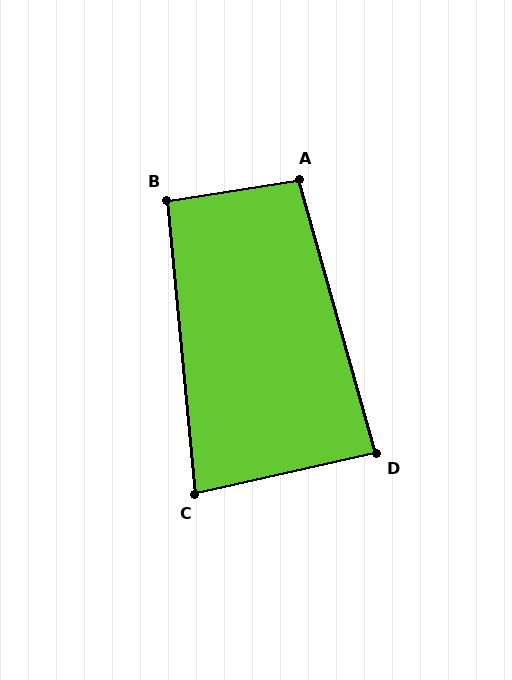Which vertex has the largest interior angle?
A, at approximately 97 degrees.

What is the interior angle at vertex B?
Approximately 93 degrees (approximately right).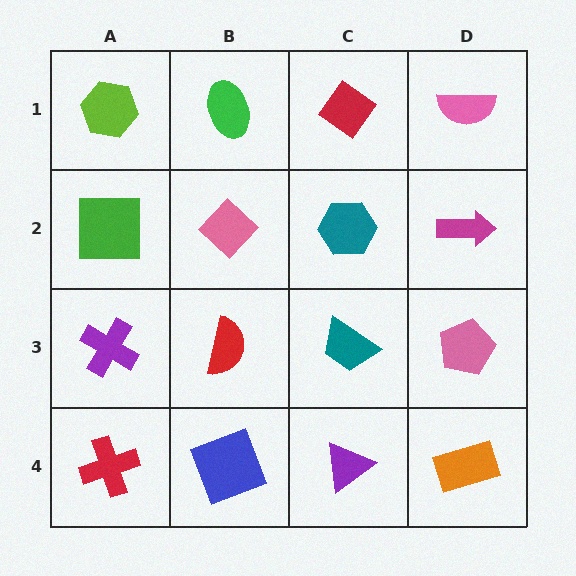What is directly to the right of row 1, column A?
A green ellipse.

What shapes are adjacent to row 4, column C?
A teal trapezoid (row 3, column C), a blue square (row 4, column B), an orange rectangle (row 4, column D).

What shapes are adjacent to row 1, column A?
A green square (row 2, column A), a green ellipse (row 1, column B).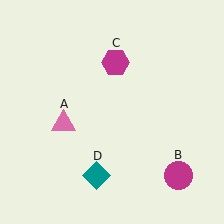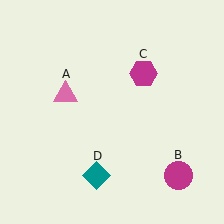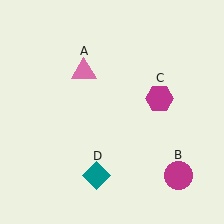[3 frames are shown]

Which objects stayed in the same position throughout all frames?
Magenta circle (object B) and teal diamond (object D) remained stationary.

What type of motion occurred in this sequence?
The pink triangle (object A), magenta hexagon (object C) rotated clockwise around the center of the scene.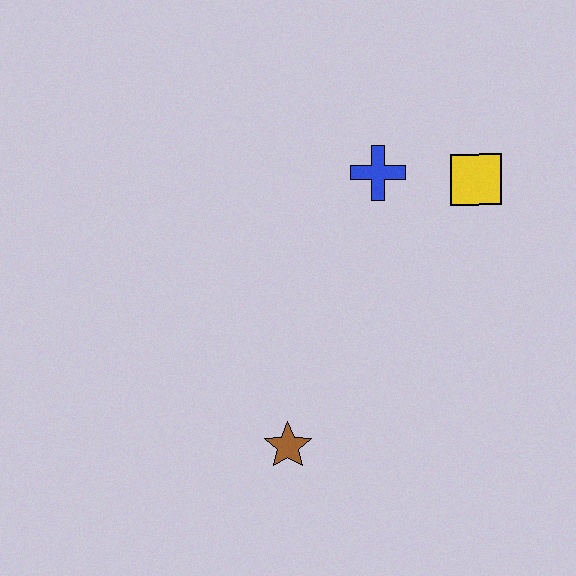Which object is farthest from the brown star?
The yellow square is farthest from the brown star.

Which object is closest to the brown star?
The blue cross is closest to the brown star.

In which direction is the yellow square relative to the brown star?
The yellow square is above the brown star.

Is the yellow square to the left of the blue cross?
No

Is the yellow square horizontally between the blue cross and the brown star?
No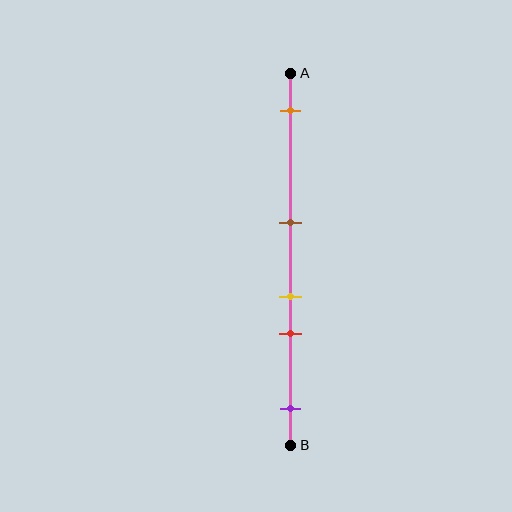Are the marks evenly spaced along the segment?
No, the marks are not evenly spaced.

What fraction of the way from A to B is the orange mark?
The orange mark is approximately 10% (0.1) of the way from A to B.